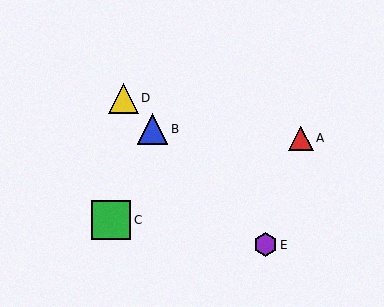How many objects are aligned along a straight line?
3 objects (B, D, E) are aligned along a straight line.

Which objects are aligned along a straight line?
Objects B, D, E are aligned along a straight line.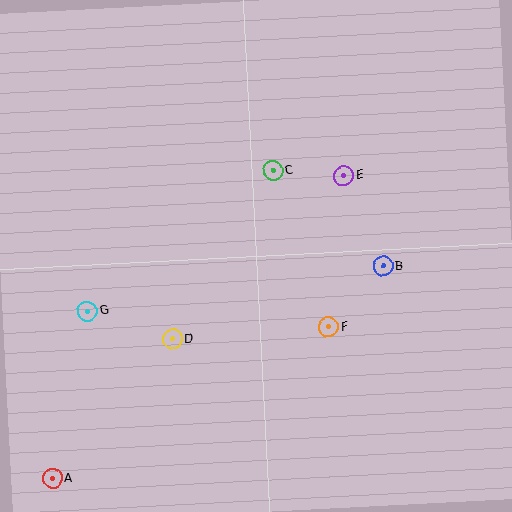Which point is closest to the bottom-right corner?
Point F is closest to the bottom-right corner.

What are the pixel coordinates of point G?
Point G is at (87, 311).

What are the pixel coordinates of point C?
Point C is at (273, 171).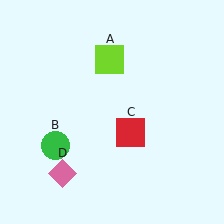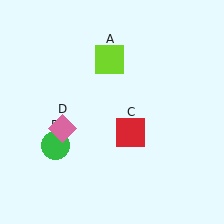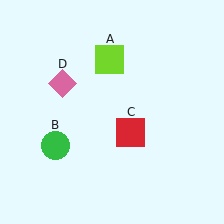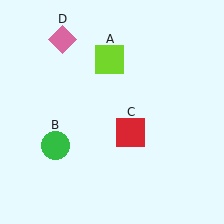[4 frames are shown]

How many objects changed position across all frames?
1 object changed position: pink diamond (object D).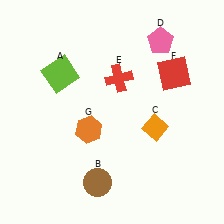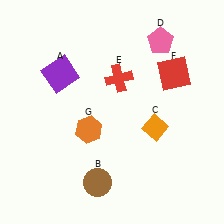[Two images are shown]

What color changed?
The square (A) changed from lime in Image 1 to purple in Image 2.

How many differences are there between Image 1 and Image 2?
There is 1 difference between the two images.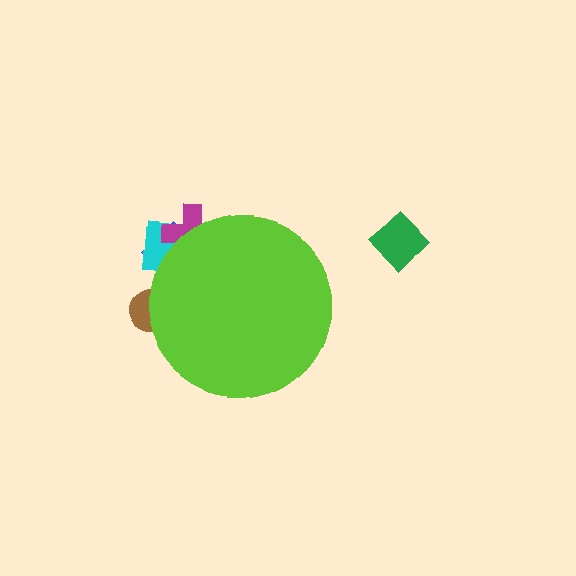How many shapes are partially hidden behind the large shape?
4 shapes are partially hidden.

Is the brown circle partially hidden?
Yes, the brown circle is partially hidden behind the lime circle.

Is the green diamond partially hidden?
No, the green diamond is fully visible.